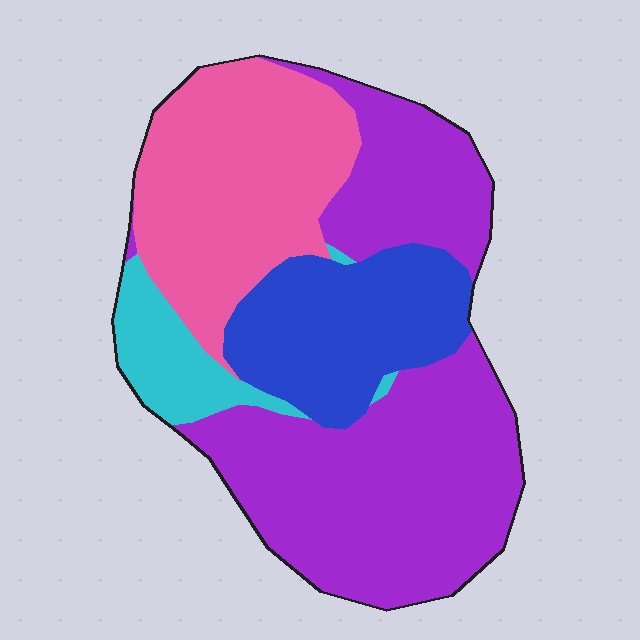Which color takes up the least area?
Cyan, at roughly 10%.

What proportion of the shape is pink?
Pink covers 26% of the shape.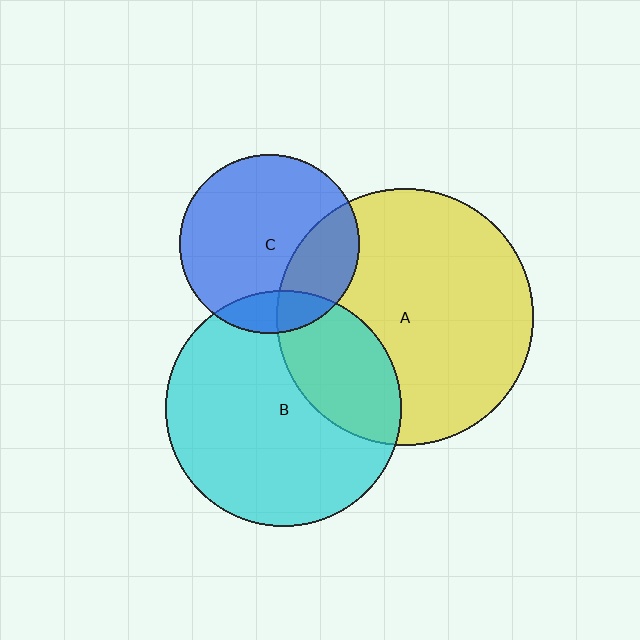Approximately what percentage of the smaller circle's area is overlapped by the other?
Approximately 15%.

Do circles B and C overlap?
Yes.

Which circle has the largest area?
Circle A (yellow).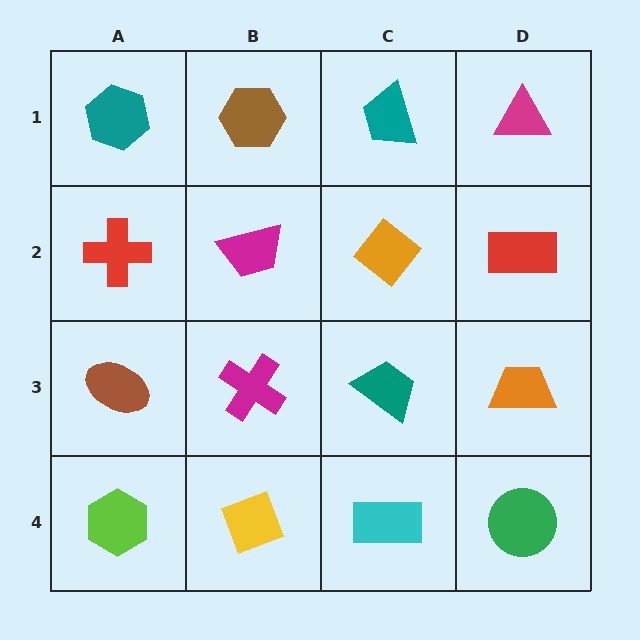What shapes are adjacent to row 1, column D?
A red rectangle (row 2, column D), a teal trapezoid (row 1, column C).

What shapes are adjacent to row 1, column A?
A red cross (row 2, column A), a brown hexagon (row 1, column B).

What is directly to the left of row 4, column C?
A yellow diamond.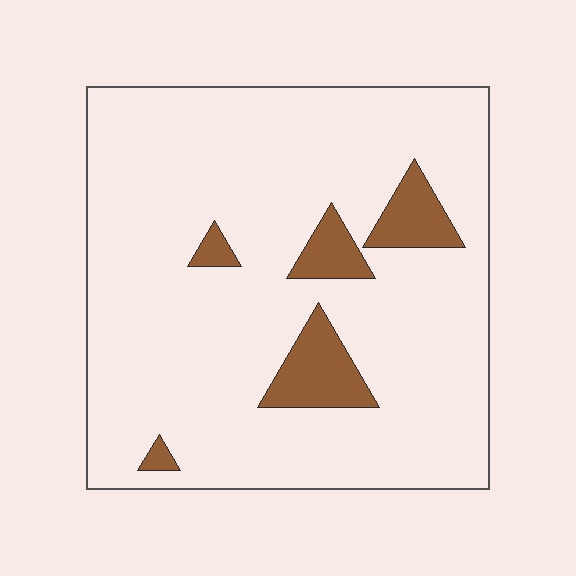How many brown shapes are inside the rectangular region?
5.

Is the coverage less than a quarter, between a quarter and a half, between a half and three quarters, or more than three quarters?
Less than a quarter.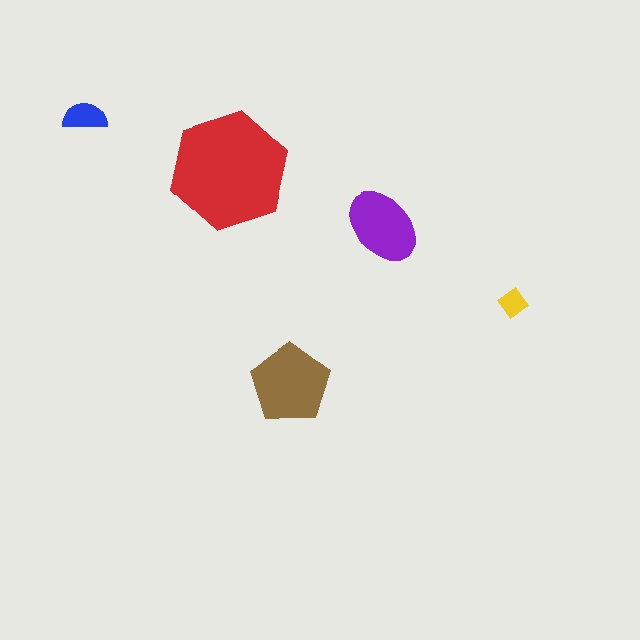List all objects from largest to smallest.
The red hexagon, the brown pentagon, the purple ellipse, the blue semicircle, the yellow diamond.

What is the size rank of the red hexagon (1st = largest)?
1st.